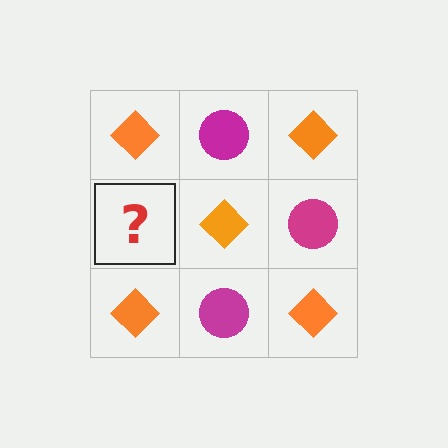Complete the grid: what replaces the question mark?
The question mark should be replaced with a magenta circle.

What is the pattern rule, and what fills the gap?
The rule is that it alternates orange diamond and magenta circle in a checkerboard pattern. The gap should be filled with a magenta circle.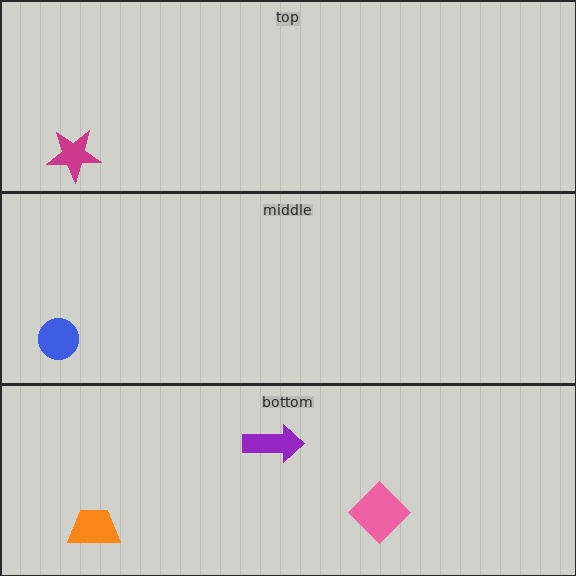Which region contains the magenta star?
The top region.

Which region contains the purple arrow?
The bottom region.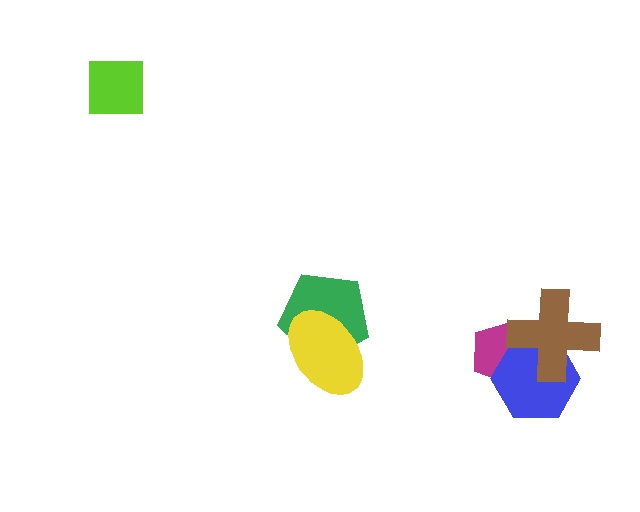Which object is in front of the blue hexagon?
The brown cross is in front of the blue hexagon.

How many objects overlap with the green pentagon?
1 object overlaps with the green pentagon.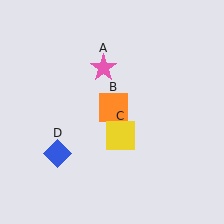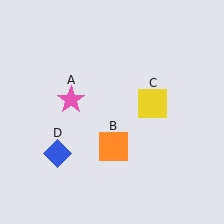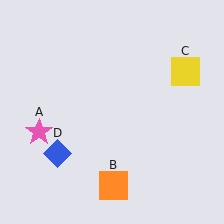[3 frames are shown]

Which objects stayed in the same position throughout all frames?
Blue diamond (object D) remained stationary.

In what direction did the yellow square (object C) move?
The yellow square (object C) moved up and to the right.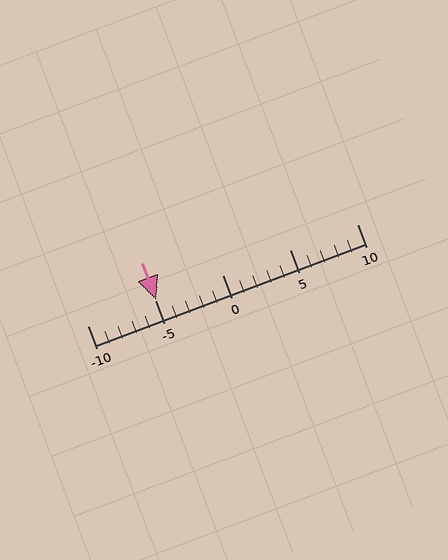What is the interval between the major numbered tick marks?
The major tick marks are spaced 5 units apart.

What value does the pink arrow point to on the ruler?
The pink arrow points to approximately -5.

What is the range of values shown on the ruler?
The ruler shows values from -10 to 10.